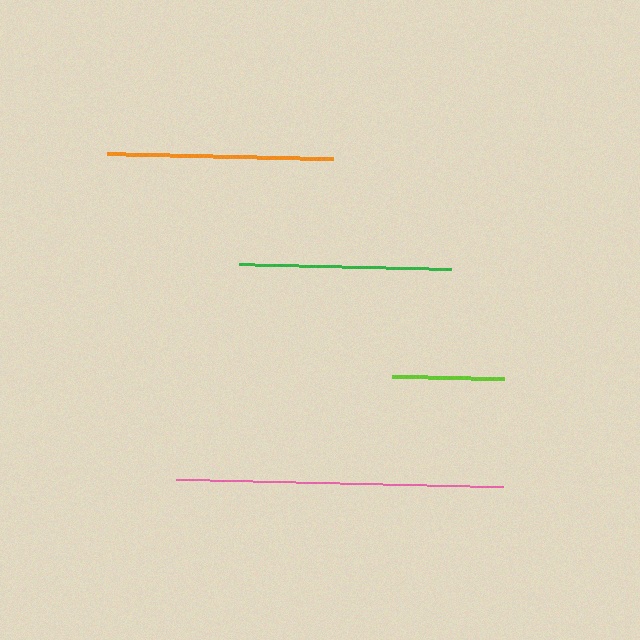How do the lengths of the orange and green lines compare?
The orange and green lines are approximately the same length.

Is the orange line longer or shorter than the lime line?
The orange line is longer than the lime line.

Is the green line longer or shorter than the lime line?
The green line is longer than the lime line.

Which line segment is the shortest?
The lime line is the shortest at approximately 112 pixels.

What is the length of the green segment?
The green segment is approximately 212 pixels long.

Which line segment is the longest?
The pink line is the longest at approximately 327 pixels.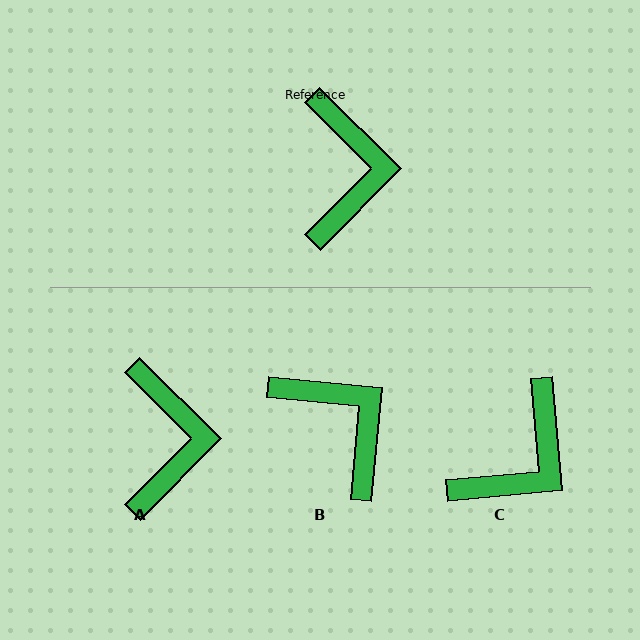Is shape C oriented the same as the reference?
No, it is off by about 40 degrees.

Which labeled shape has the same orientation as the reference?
A.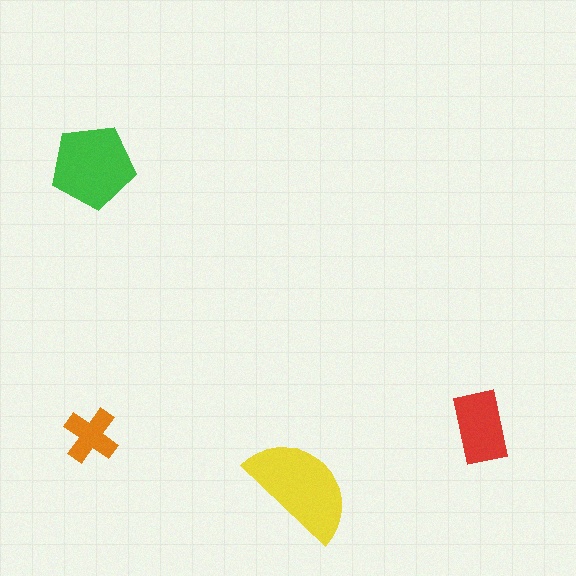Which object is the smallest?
The orange cross.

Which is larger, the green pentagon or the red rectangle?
The green pentagon.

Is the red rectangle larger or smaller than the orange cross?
Larger.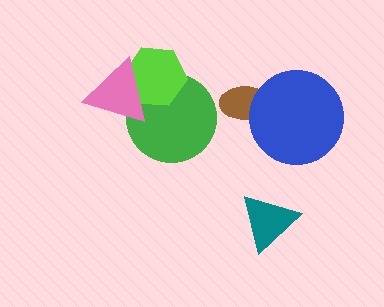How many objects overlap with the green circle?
2 objects overlap with the green circle.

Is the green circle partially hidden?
Yes, it is partially covered by another shape.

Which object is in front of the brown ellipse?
The blue circle is in front of the brown ellipse.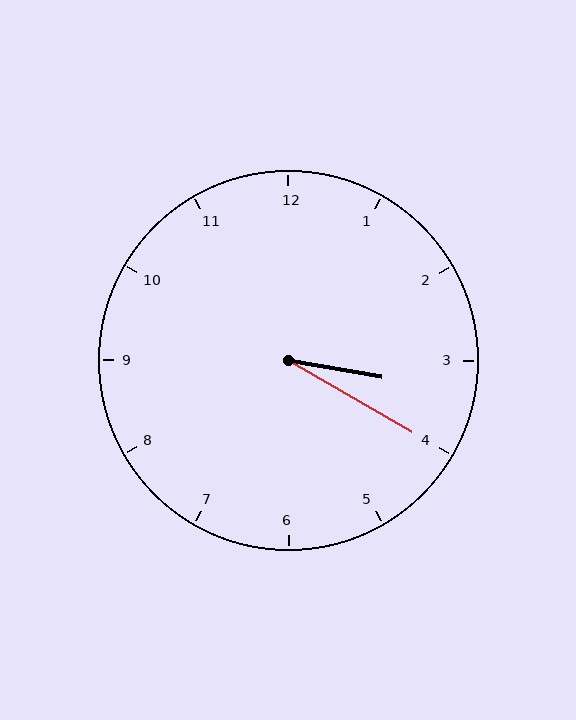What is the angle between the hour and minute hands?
Approximately 20 degrees.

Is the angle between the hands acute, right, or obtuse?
It is acute.